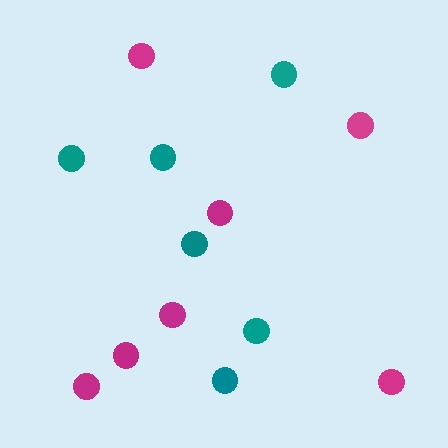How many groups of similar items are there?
There are 2 groups: one group of teal circles (6) and one group of magenta circles (7).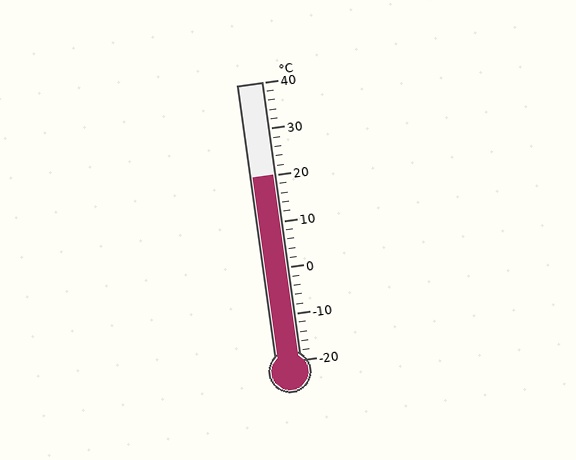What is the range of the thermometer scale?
The thermometer scale ranges from -20°C to 40°C.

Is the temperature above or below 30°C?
The temperature is below 30°C.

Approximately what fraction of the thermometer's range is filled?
The thermometer is filled to approximately 65% of its range.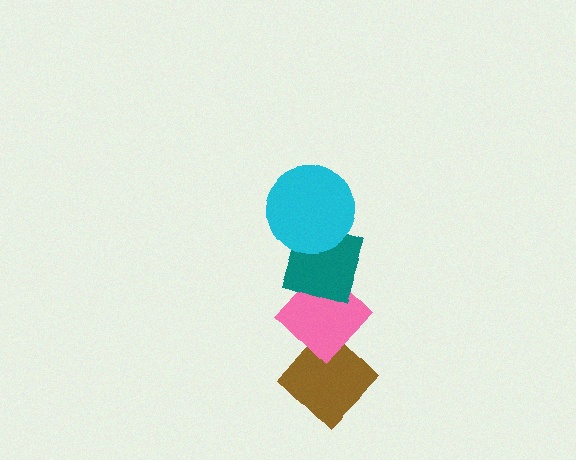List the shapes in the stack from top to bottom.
From top to bottom: the cyan circle, the teal diamond, the pink diamond, the brown diamond.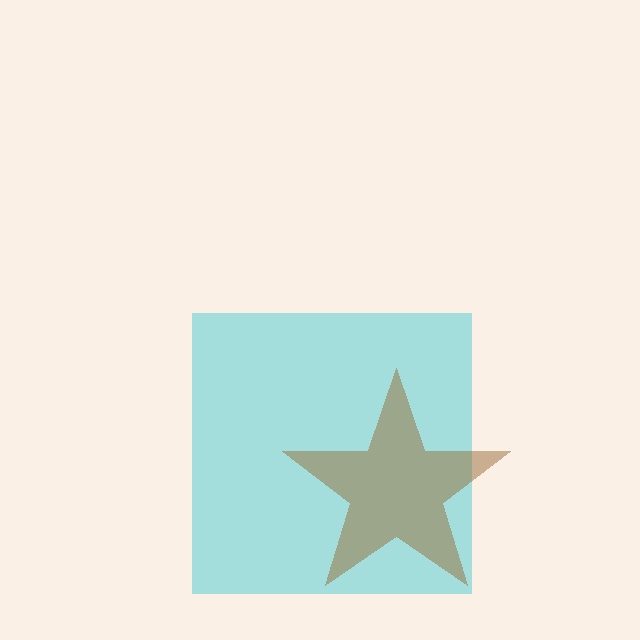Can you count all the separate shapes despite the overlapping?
Yes, there are 2 separate shapes.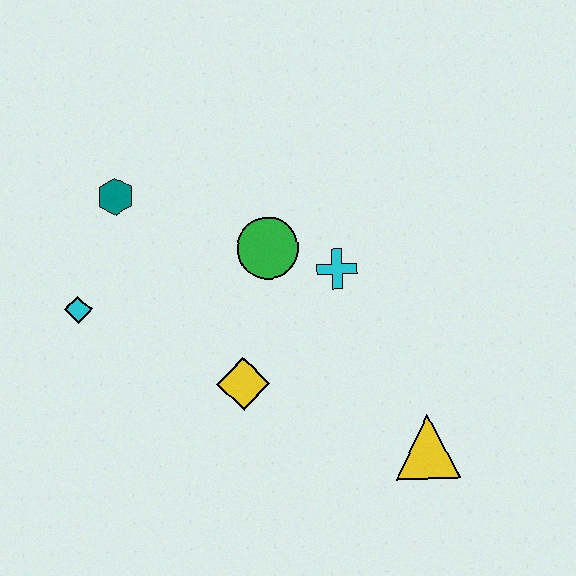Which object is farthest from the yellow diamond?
The teal hexagon is farthest from the yellow diamond.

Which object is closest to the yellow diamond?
The green circle is closest to the yellow diamond.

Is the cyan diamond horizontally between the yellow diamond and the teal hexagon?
No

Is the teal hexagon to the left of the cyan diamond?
No